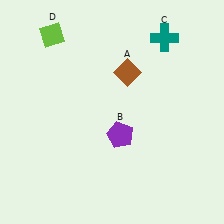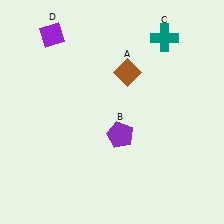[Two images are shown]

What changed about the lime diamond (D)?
In Image 1, D is lime. In Image 2, it changed to purple.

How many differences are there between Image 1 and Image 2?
There is 1 difference between the two images.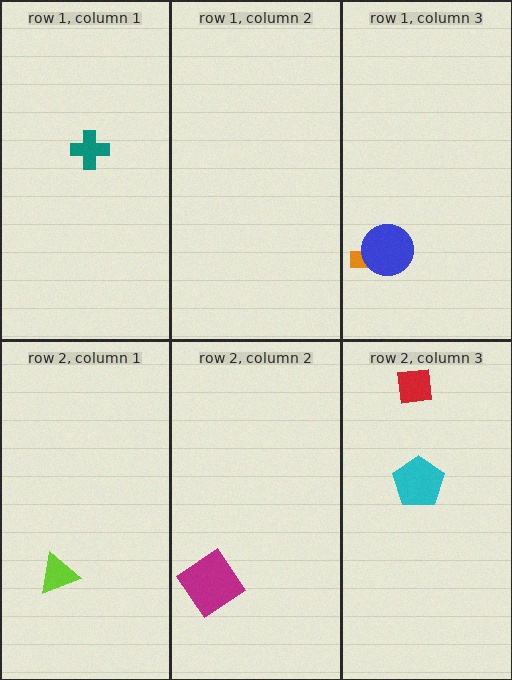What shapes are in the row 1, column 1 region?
The teal cross.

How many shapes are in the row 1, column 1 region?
1.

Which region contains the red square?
The row 2, column 3 region.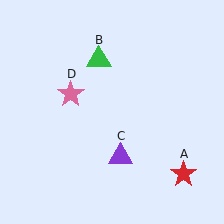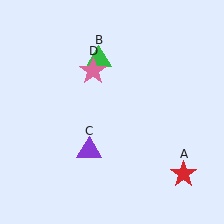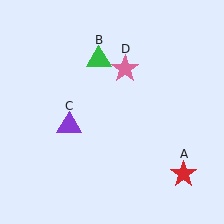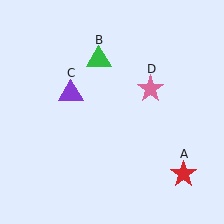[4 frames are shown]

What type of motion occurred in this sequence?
The purple triangle (object C), pink star (object D) rotated clockwise around the center of the scene.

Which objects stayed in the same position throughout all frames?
Red star (object A) and green triangle (object B) remained stationary.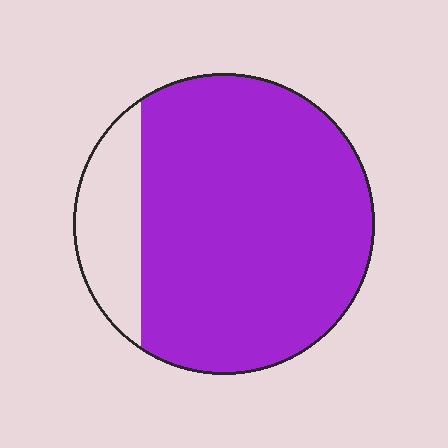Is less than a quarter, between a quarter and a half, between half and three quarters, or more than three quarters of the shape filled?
More than three quarters.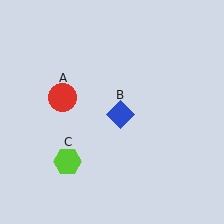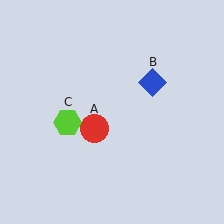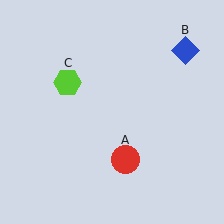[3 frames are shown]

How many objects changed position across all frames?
3 objects changed position: red circle (object A), blue diamond (object B), lime hexagon (object C).